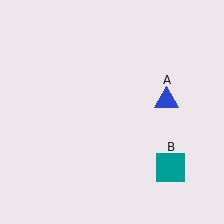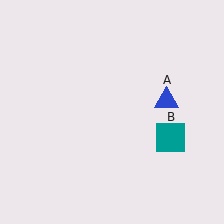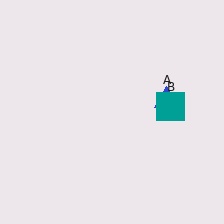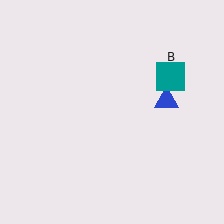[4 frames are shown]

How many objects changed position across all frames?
1 object changed position: teal square (object B).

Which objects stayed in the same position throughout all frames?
Blue triangle (object A) remained stationary.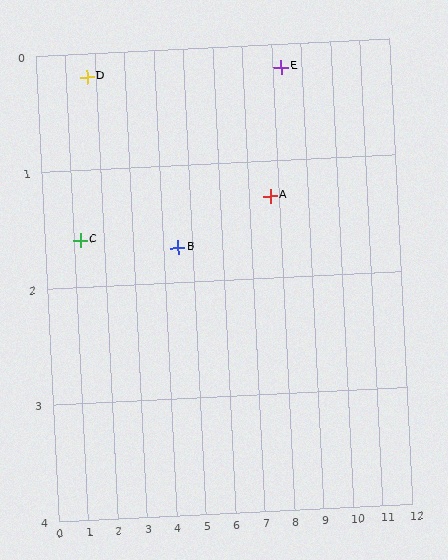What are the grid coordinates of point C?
Point C is at approximately (1.2, 1.6).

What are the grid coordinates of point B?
Point B is at approximately (4.5, 1.7).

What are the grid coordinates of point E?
Point E is at approximately (8.3, 0.2).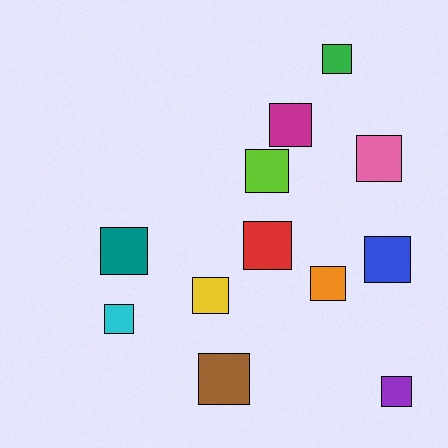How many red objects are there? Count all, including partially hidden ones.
There is 1 red object.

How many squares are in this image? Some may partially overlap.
There are 12 squares.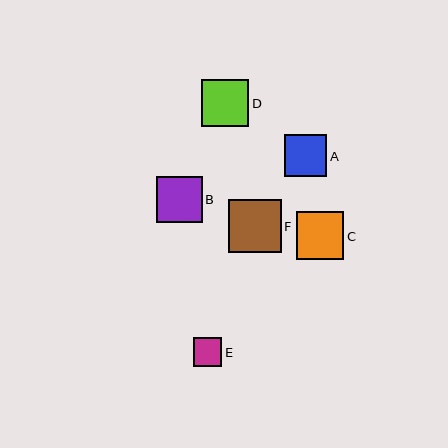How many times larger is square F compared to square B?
Square F is approximately 1.1 times the size of square B.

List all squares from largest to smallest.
From largest to smallest: F, D, C, B, A, E.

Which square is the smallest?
Square E is the smallest with a size of approximately 28 pixels.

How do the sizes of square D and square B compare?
Square D and square B are approximately the same size.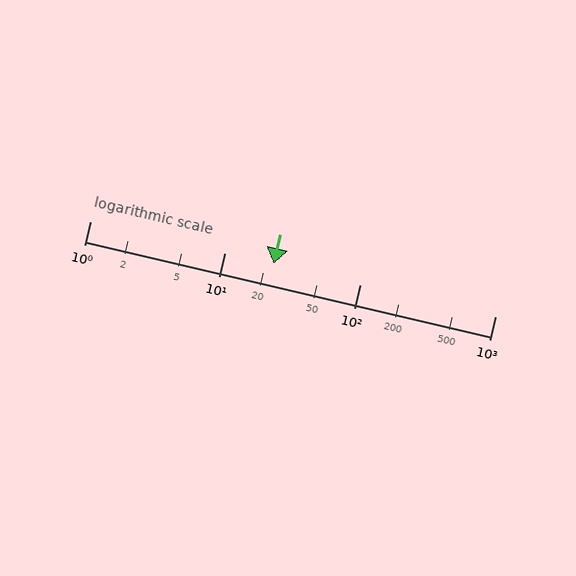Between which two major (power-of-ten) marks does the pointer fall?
The pointer is between 10 and 100.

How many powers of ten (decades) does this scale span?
The scale spans 3 decades, from 1 to 1000.